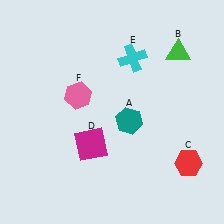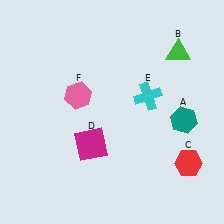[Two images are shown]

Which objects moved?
The objects that moved are: the teal hexagon (A), the cyan cross (E).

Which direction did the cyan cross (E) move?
The cyan cross (E) moved down.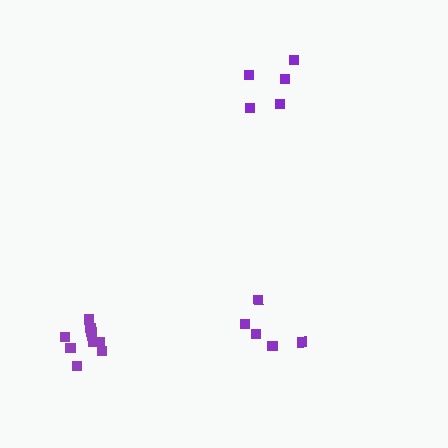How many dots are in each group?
Group 1: 10 dots, Group 2: 5 dots, Group 3: 5 dots (20 total).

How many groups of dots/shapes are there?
There are 3 groups.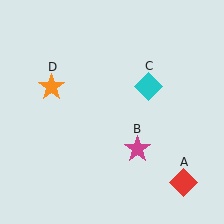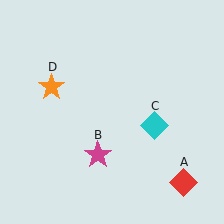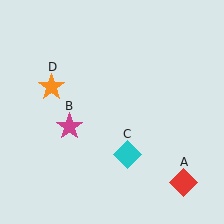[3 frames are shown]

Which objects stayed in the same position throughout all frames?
Red diamond (object A) and orange star (object D) remained stationary.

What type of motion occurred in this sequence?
The magenta star (object B), cyan diamond (object C) rotated clockwise around the center of the scene.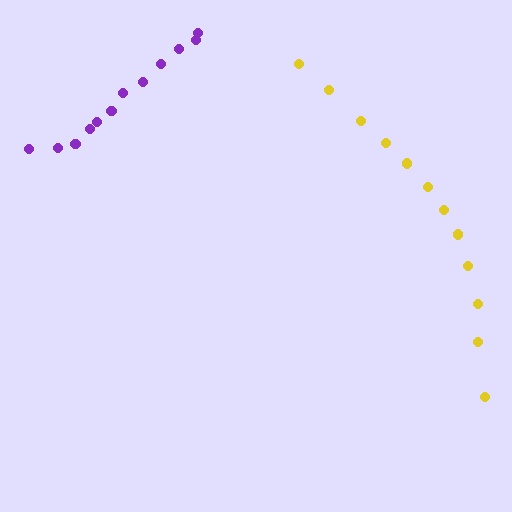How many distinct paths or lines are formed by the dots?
There are 2 distinct paths.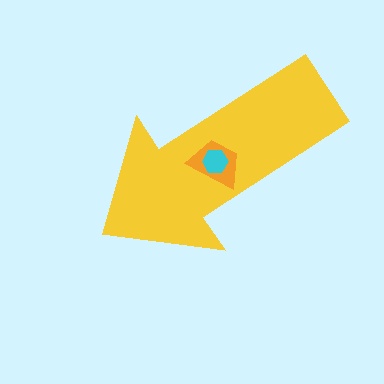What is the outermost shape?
The yellow arrow.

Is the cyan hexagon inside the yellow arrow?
Yes.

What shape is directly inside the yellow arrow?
The orange trapezoid.